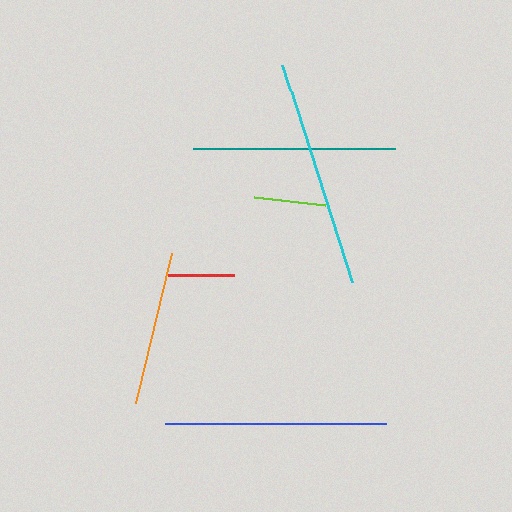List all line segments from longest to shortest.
From longest to shortest: cyan, blue, teal, orange, lime, red.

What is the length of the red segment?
The red segment is approximately 67 pixels long.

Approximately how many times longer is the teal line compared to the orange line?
The teal line is approximately 1.3 times the length of the orange line.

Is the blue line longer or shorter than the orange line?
The blue line is longer than the orange line.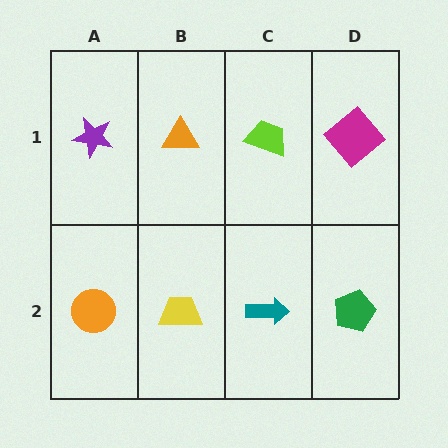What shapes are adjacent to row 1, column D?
A green pentagon (row 2, column D), a lime trapezoid (row 1, column C).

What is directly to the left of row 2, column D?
A teal arrow.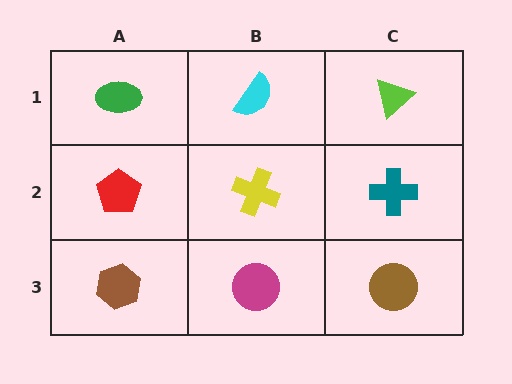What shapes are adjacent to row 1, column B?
A yellow cross (row 2, column B), a green ellipse (row 1, column A), a lime triangle (row 1, column C).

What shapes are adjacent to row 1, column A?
A red pentagon (row 2, column A), a cyan semicircle (row 1, column B).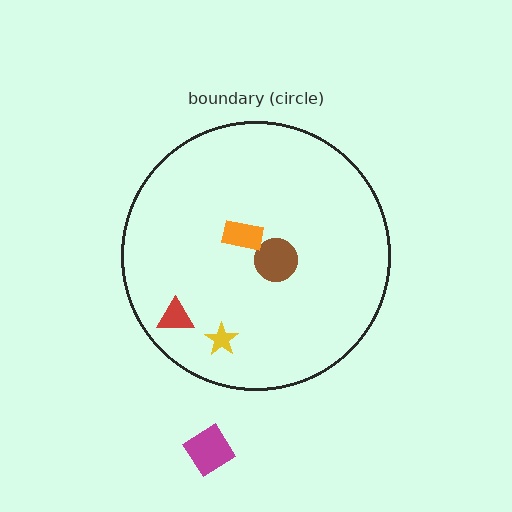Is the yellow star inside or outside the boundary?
Inside.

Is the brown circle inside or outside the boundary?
Inside.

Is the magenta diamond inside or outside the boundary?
Outside.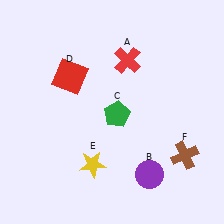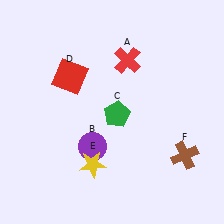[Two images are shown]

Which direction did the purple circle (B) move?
The purple circle (B) moved left.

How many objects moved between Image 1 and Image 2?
1 object moved between the two images.